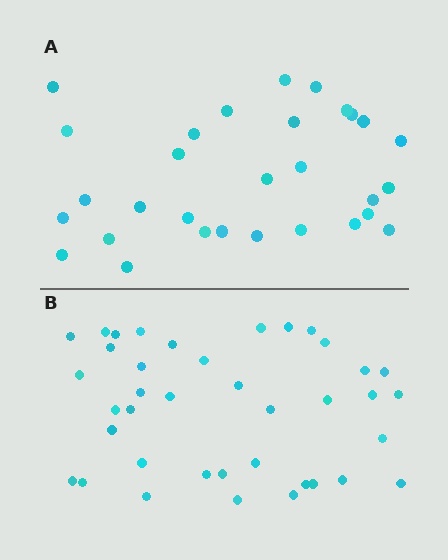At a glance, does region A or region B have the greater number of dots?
Region B (the bottom region) has more dots.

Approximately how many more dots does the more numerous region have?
Region B has roughly 8 or so more dots than region A.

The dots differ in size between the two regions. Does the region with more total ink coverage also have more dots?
No. Region A has more total ink coverage because its dots are larger, but region B actually contains more individual dots. Total area can be misleading — the number of items is what matters here.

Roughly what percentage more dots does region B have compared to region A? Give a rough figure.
About 30% more.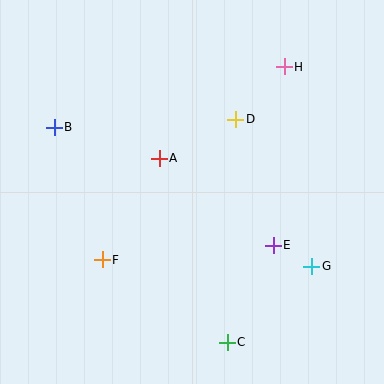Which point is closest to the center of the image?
Point A at (159, 158) is closest to the center.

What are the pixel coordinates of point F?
Point F is at (102, 260).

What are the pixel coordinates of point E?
Point E is at (273, 245).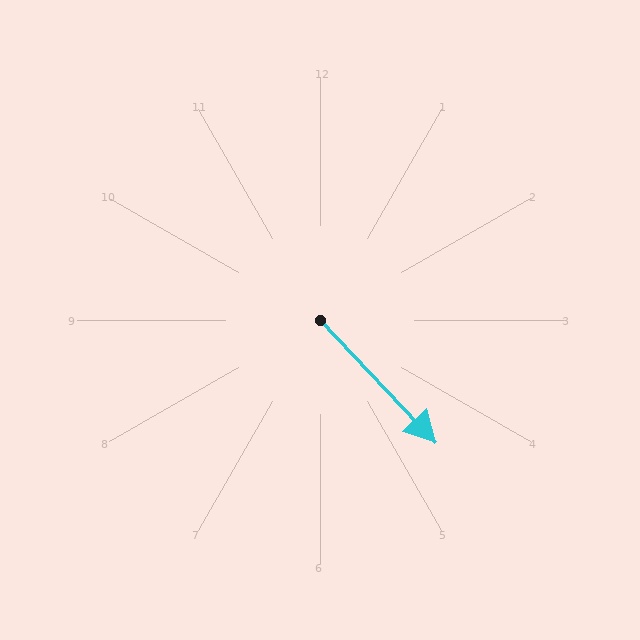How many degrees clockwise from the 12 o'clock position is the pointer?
Approximately 137 degrees.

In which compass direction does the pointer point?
Southeast.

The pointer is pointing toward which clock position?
Roughly 5 o'clock.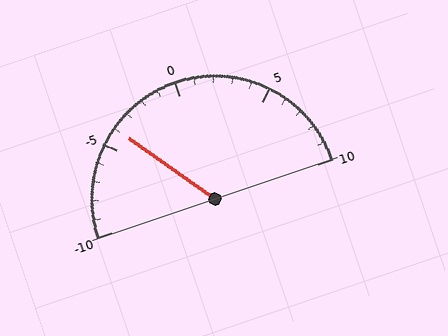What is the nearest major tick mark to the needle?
The nearest major tick mark is -5.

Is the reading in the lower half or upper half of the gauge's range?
The reading is in the lower half of the range (-10 to 10).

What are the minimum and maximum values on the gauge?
The gauge ranges from -10 to 10.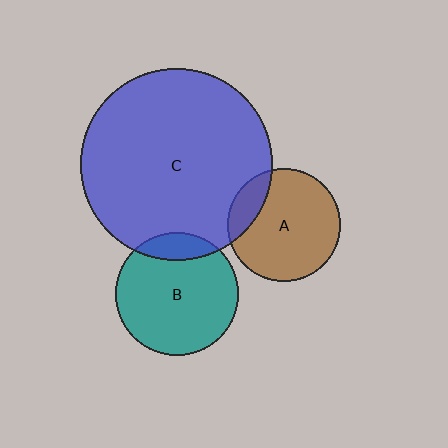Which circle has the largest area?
Circle C (blue).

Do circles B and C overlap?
Yes.